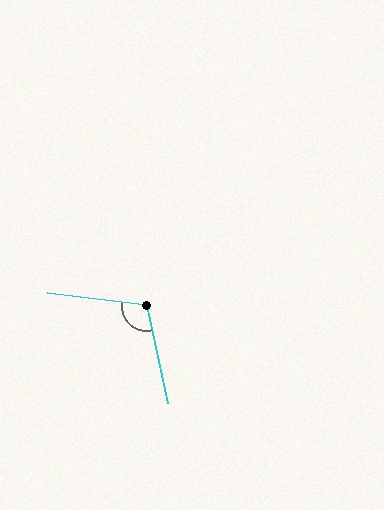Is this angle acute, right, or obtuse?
It is obtuse.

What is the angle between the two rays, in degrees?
Approximately 109 degrees.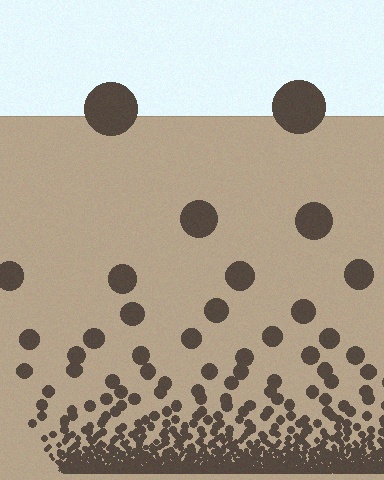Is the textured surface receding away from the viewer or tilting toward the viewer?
The surface appears to tilt toward the viewer. Texture elements get larger and sparser toward the top.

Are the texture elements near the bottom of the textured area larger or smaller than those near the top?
Smaller. The gradient is inverted — elements near the bottom are smaller and denser.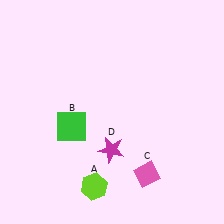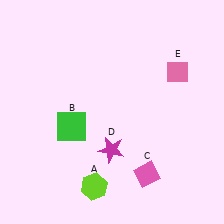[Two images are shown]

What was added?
A pink diamond (E) was added in Image 2.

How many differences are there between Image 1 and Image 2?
There is 1 difference between the two images.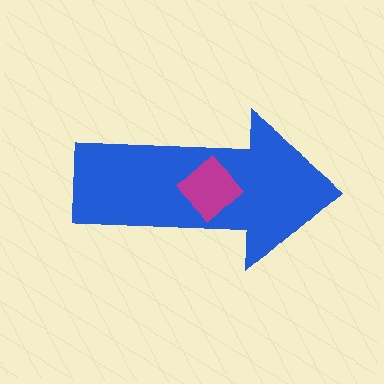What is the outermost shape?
The blue arrow.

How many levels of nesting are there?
2.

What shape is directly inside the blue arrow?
The magenta diamond.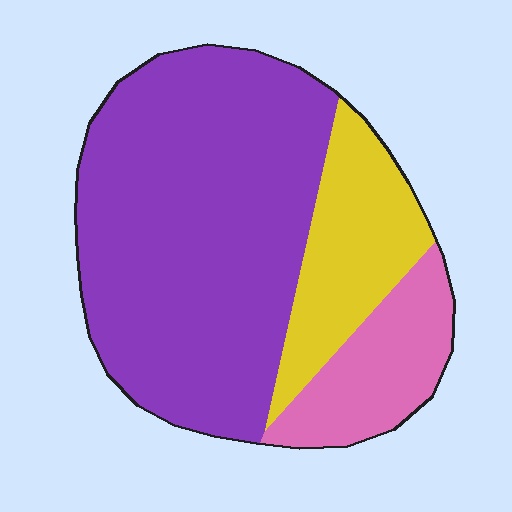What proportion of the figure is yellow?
Yellow covers about 20% of the figure.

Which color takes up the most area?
Purple, at roughly 65%.